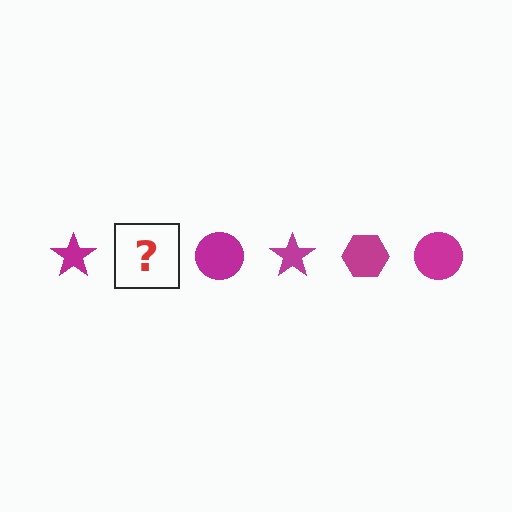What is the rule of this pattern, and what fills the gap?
The rule is that the pattern cycles through star, hexagon, circle shapes in magenta. The gap should be filled with a magenta hexagon.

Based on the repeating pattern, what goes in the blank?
The blank should be a magenta hexagon.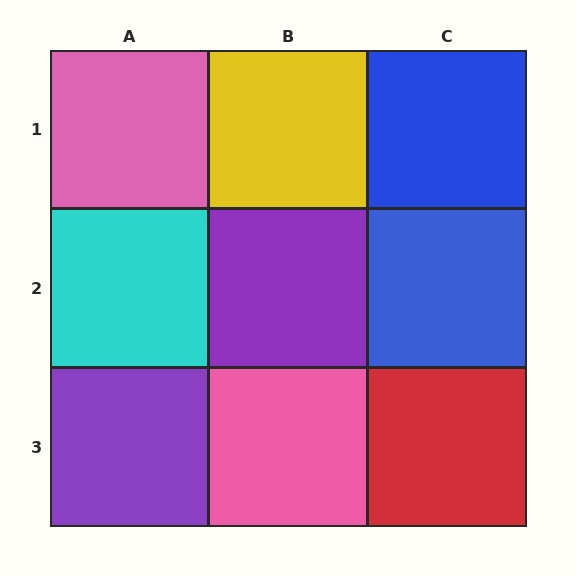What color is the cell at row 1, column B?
Yellow.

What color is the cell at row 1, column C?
Blue.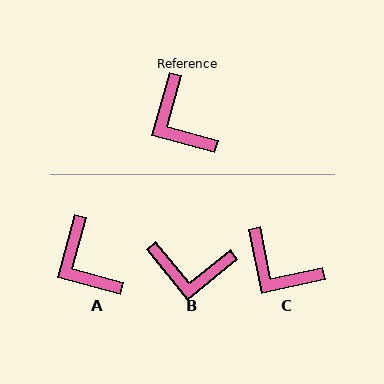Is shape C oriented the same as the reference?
No, it is off by about 27 degrees.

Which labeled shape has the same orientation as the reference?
A.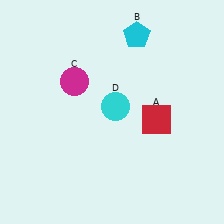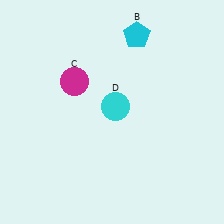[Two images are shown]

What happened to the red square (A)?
The red square (A) was removed in Image 2. It was in the bottom-right area of Image 1.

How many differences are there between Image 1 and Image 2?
There is 1 difference between the two images.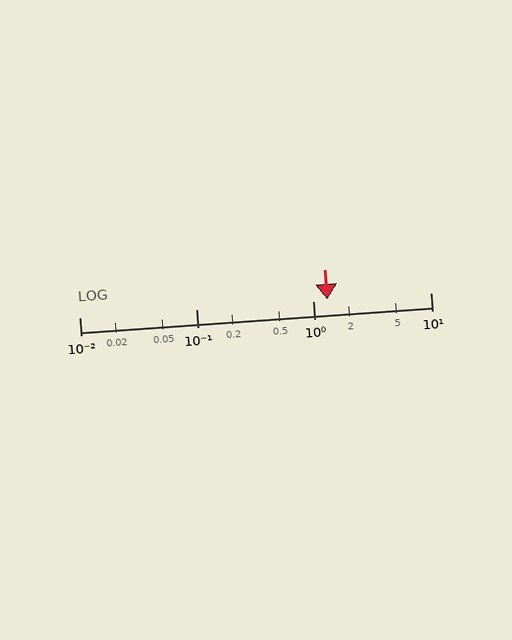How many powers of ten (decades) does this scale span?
The scale spans 3 decades, from 0.01 to 10.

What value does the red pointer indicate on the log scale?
The pointer indicates approximately 1.3.